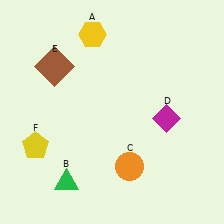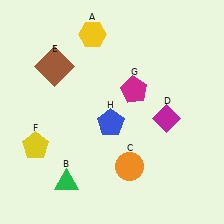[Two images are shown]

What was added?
A magenta pentagon (G), a blue pentagon (H) were added in Image 2.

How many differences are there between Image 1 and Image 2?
There are 2 differences between the two images.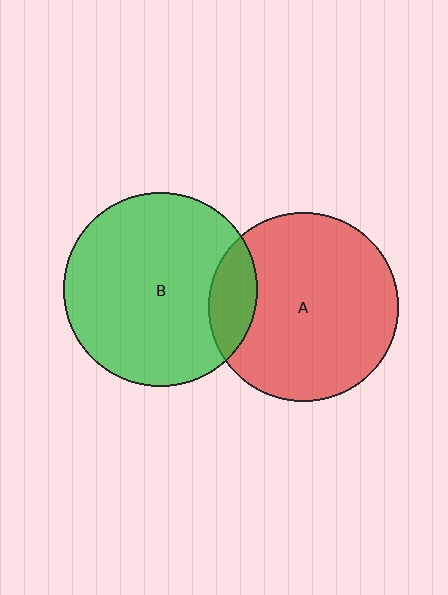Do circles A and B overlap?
Yes.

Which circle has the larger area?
Circle B (green).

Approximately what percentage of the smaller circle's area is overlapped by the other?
Approximately 15%.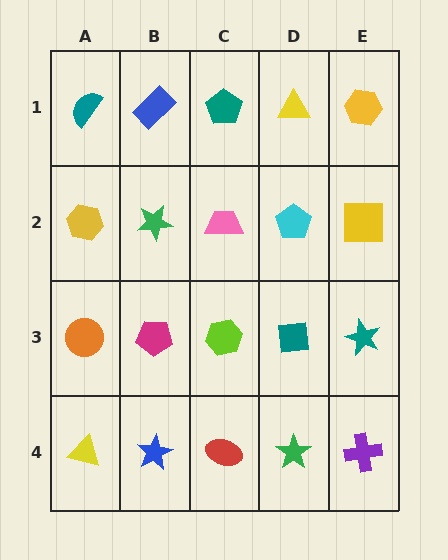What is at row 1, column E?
A yellow hexagon.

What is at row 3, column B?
A magenta pentagon.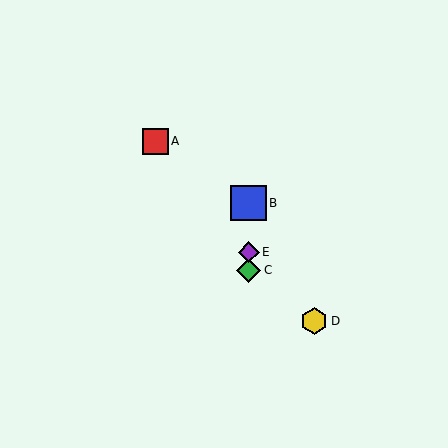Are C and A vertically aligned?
No, C is at x≈249 and A is at x≈155.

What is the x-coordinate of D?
Object D is at x≈314.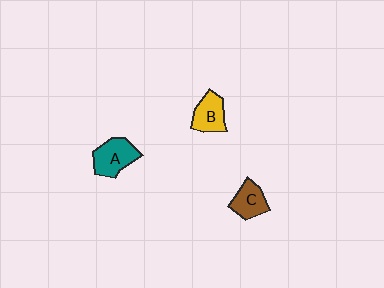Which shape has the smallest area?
Shape C (brown).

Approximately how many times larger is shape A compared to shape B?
Approximately 1.2 times.